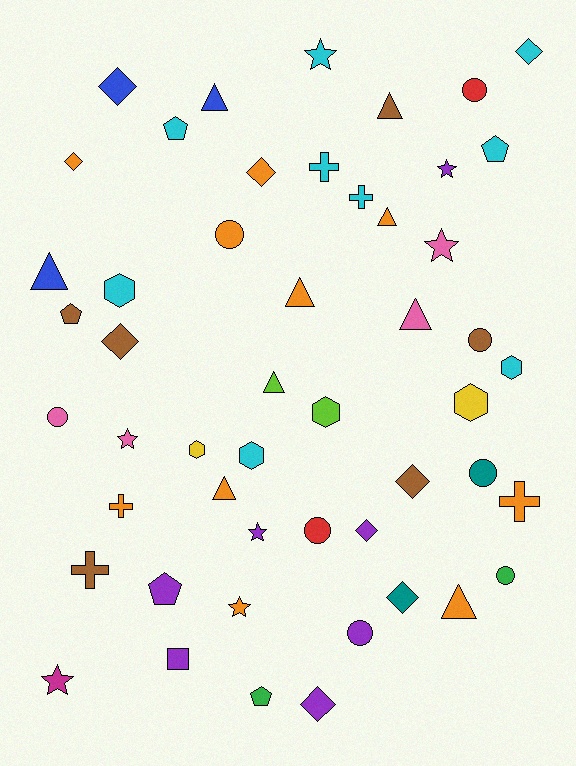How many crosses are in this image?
There are 5 crosses.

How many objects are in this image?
There are 50 objects.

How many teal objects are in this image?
There are 2 teal objects.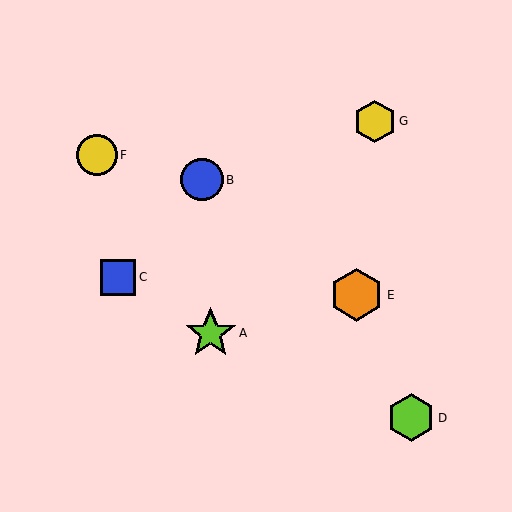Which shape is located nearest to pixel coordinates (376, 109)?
The yellow hexagon (labeled G) at (375, 121) is nearest to that location.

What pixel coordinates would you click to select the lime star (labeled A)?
Click at (211, 333) to select the lime star A.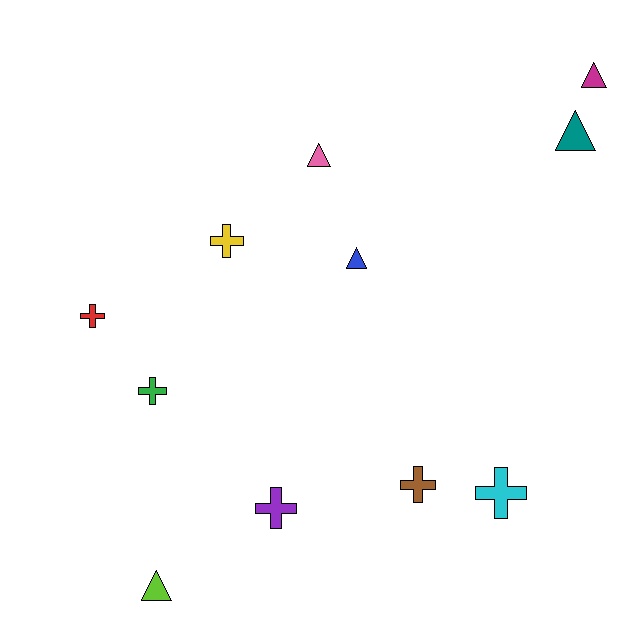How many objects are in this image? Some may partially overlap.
There are 11 objects.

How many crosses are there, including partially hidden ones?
There are 6 crosses.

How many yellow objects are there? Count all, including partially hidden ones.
There is 1 yellow object.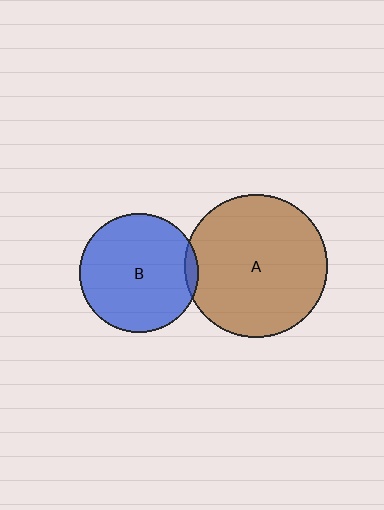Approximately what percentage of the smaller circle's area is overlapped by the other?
Approximately 5%.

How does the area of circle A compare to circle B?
Approximately 1.4 times.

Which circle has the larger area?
Circle A (brown).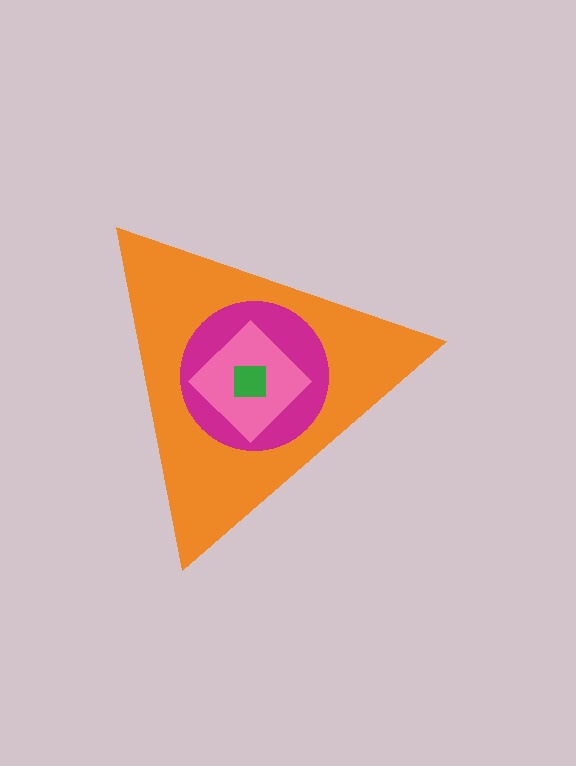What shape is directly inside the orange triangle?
The magenta circle.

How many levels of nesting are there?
4.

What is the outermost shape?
The orange triangle.